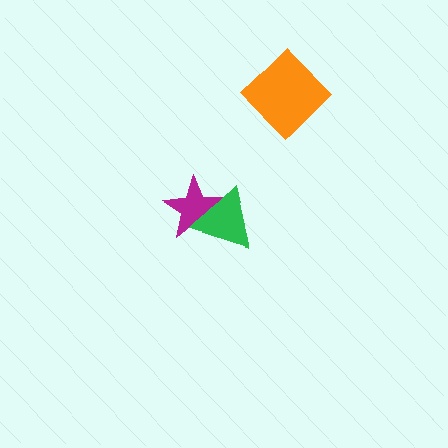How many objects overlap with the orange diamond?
0 objects overlap with the orange diamond.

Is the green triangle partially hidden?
No, no other shape covers it.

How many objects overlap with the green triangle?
1 object overlaps with the green triangle.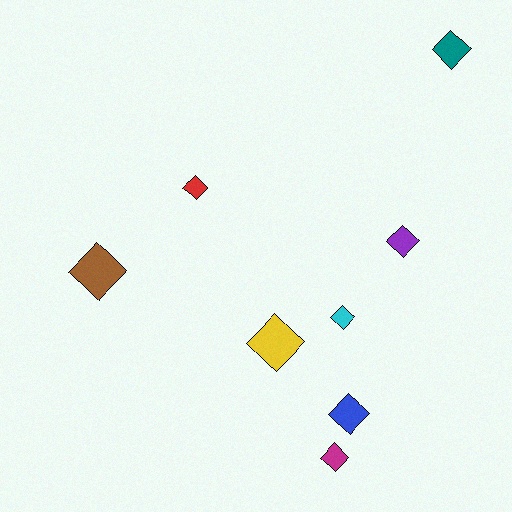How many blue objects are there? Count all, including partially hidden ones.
There is 1 blue object.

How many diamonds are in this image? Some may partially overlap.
There are 8 diamonds.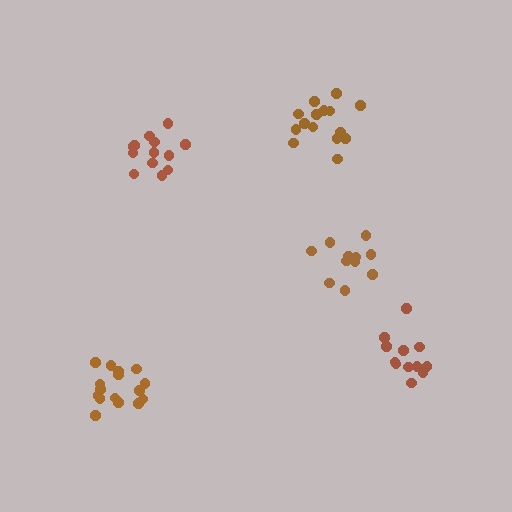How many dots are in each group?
Group 1: 13 dots, Group 2: 11 dots, Group 3: 12 dots, Group 4: 16 dots, Group 5: 15 dots (67 total).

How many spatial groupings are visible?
There are 5 spatial groupings.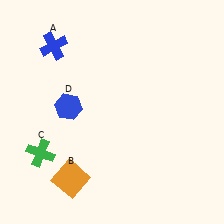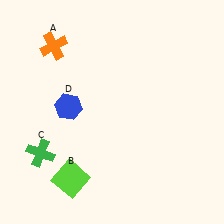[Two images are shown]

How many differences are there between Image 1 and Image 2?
There are 2 differences between the two images.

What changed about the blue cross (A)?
In Image 1, A is blue. In Image 2, it changed to orange.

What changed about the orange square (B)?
In Image 1, B is orange. In Image 2, it changed to lime.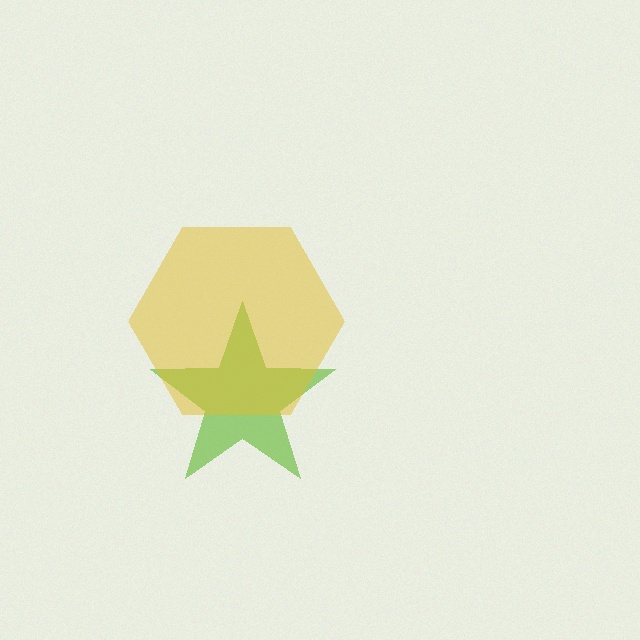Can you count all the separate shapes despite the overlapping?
Yes, there are 2 separate shapes.